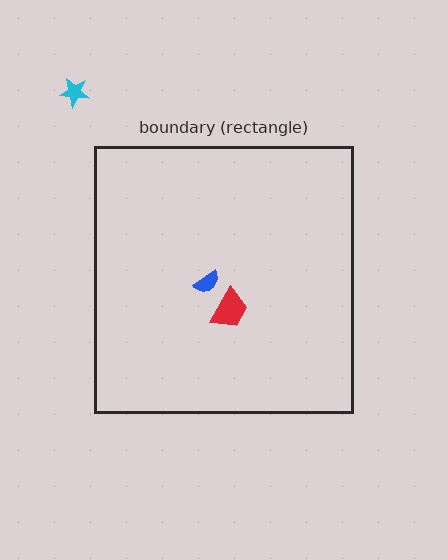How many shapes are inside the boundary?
2 inside, 1 outside.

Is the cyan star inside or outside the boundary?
Outside.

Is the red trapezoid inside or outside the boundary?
Inside.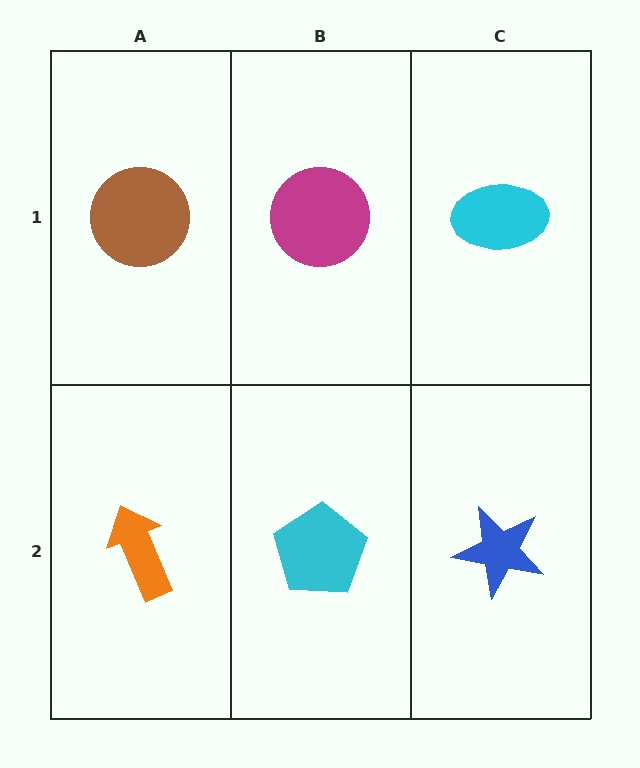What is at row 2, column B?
A cyan pentagon.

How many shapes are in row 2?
3 shapes.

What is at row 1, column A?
A brown circle.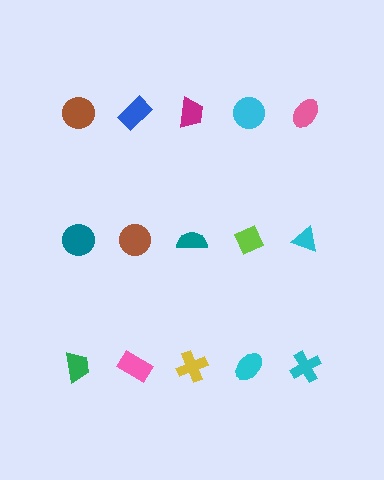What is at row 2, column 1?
A teal circle.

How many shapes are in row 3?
5 shapes.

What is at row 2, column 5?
A cyan triangle.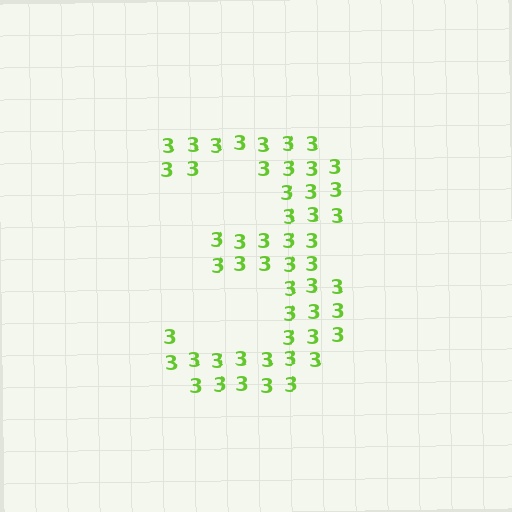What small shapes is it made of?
It is made of small digit 3's.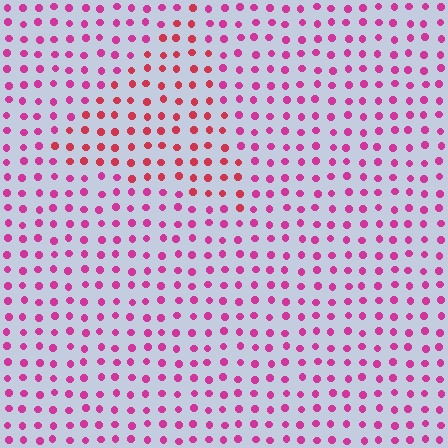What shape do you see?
I see a triangle.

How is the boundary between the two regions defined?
The boundary is defined purely by a slight shift in hue (about 30 degrees). Spacing, size, and orientation are identical on both sides.